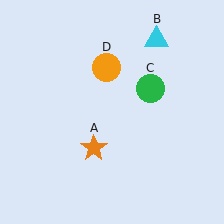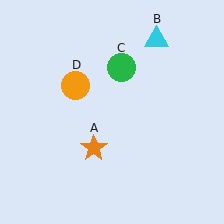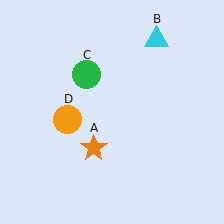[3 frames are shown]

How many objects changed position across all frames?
2 objects changed position: green circle (object C), orange circle (object D).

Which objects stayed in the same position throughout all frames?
Orange star (object A) and cyan triangle (object B) remained stationary.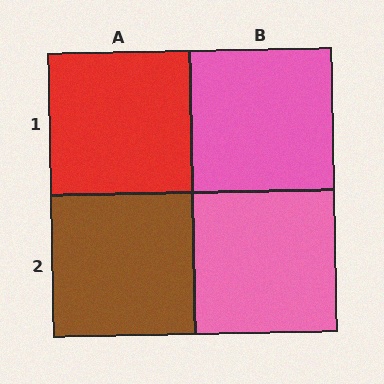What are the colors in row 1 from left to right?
Red, pink.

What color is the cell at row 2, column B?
Pink.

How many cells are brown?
1 cell is brown.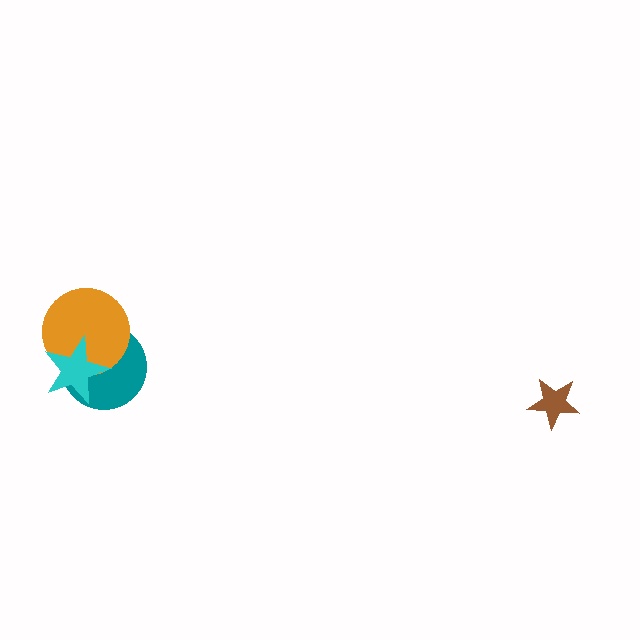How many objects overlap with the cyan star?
2 objects overlap with the cyan star.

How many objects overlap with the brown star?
0 objects overlap with the brown star.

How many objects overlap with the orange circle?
2 objects overlap with the orange circle.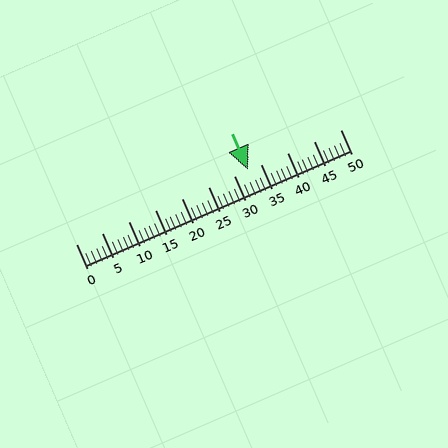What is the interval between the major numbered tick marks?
The major tick marks are spaced 5 units apart.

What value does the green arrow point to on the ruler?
The green arrow points to approximately 32.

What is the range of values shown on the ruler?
The ruler shows values from 0 to 50.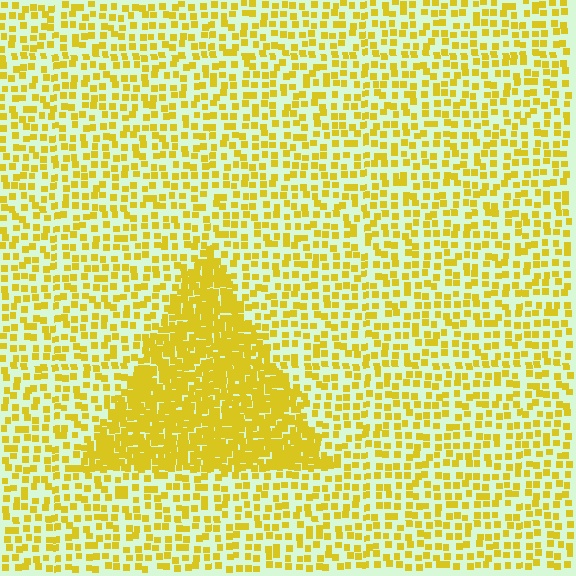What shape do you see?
I see a triangle.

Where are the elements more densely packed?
The elements are more densely packed inside the triangle boundary.